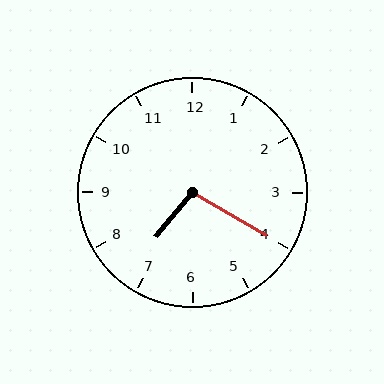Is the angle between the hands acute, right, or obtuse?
It is obtuse.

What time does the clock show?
7:20.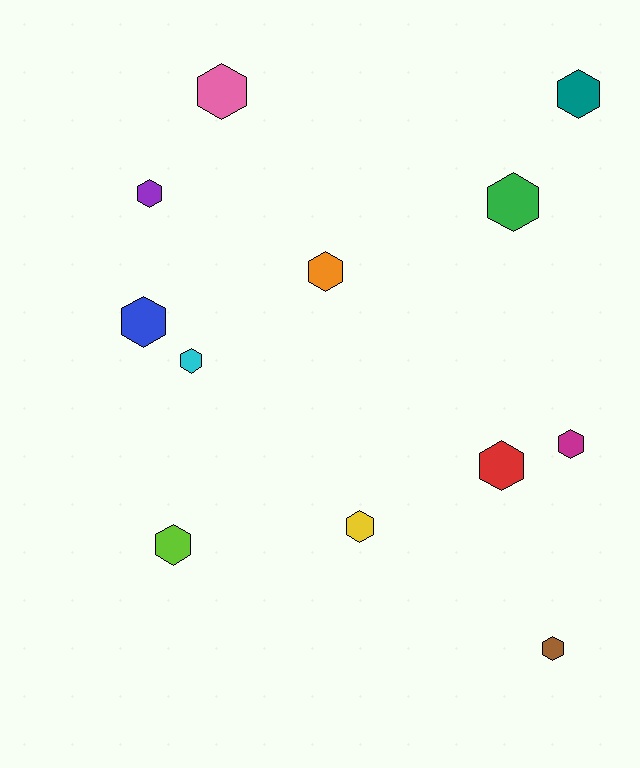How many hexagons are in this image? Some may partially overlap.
There are 12 hexagons.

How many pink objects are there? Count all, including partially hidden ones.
There is 1 pink object.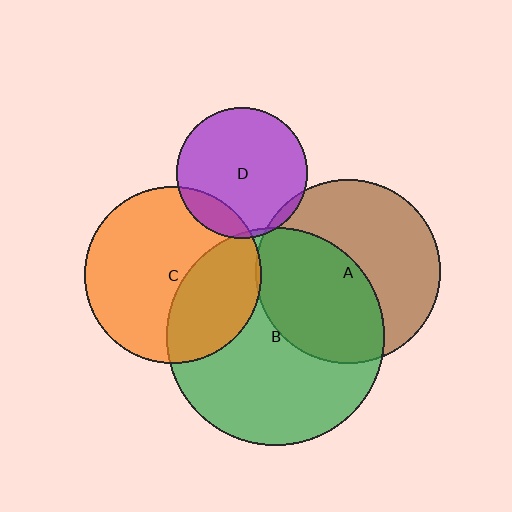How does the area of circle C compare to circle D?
Approximately 1.8 times.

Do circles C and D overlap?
Yes.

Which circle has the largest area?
Circle B (green).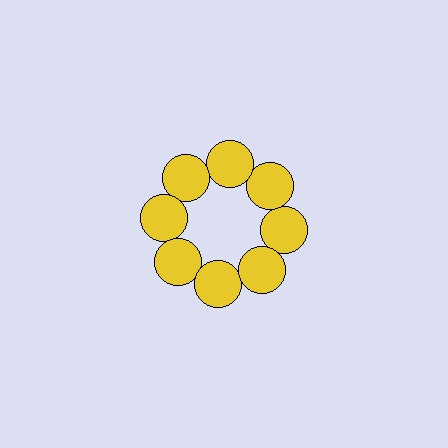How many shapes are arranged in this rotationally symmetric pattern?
There are 8 shapes, arranged in 8 groups of 1.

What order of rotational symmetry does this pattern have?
This pattern has 8-fold rotational symmetry.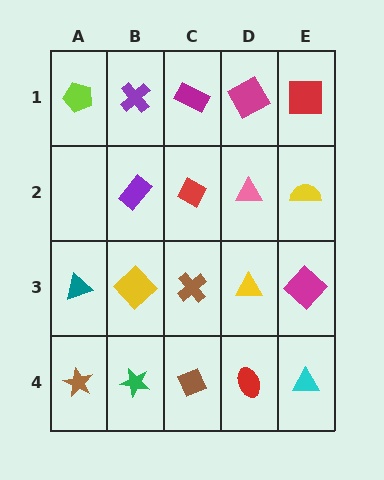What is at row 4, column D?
A red ellipse.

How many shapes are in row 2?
4 shapes.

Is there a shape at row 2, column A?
No, that cell is empty.